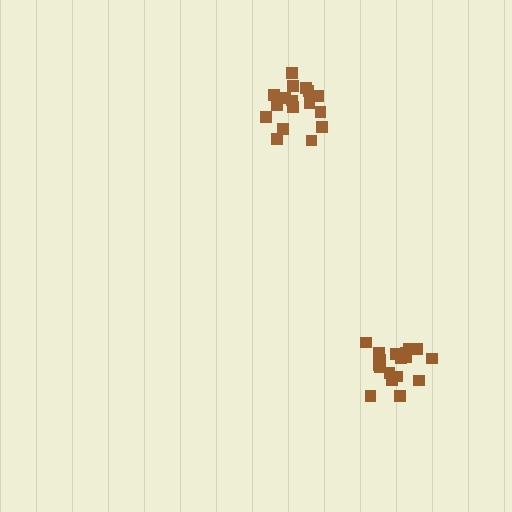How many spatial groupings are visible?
There are 2 spatial groupings.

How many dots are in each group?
Group 1: 21 dots, Group 2: 17 dots (38 total).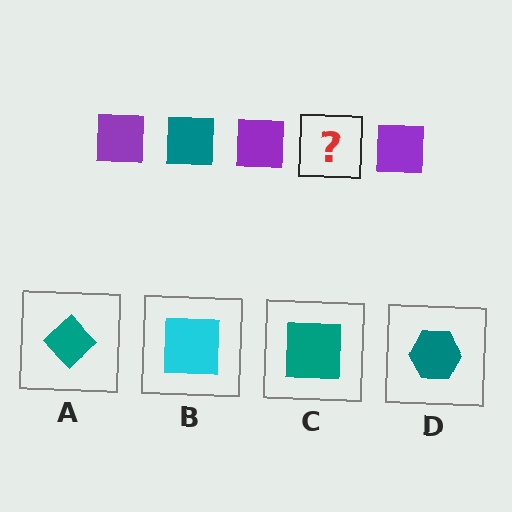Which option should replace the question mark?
Option C.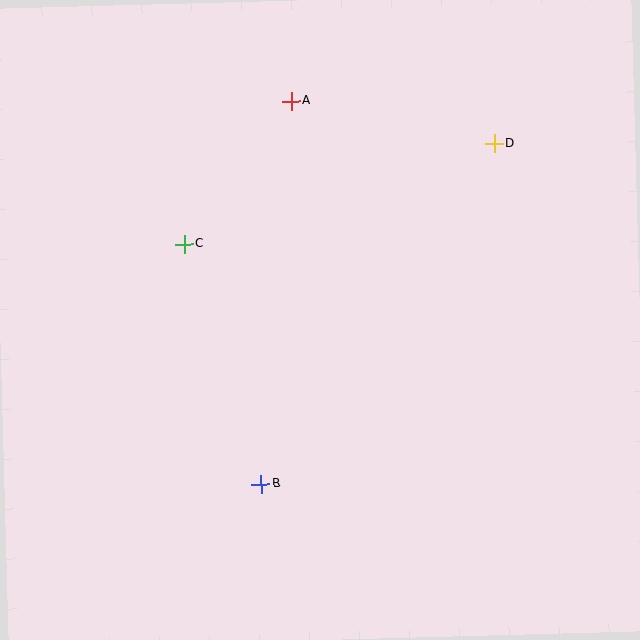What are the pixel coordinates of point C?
Point C is at (184, 244).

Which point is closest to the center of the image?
Point C at (184, 244) is closest to the center.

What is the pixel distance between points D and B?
The distance between D and B is 413 pixels.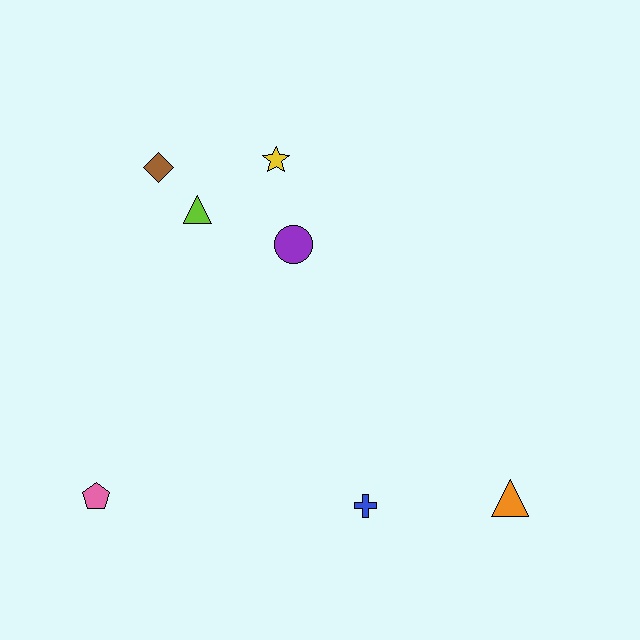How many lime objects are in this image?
There is 1 lime object.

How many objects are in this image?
There are 7 objects.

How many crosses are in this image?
There is 1 cross.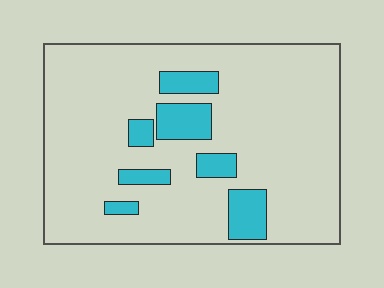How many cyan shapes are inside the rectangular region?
7.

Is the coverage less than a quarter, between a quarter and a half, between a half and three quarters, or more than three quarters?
Less than a quarter.